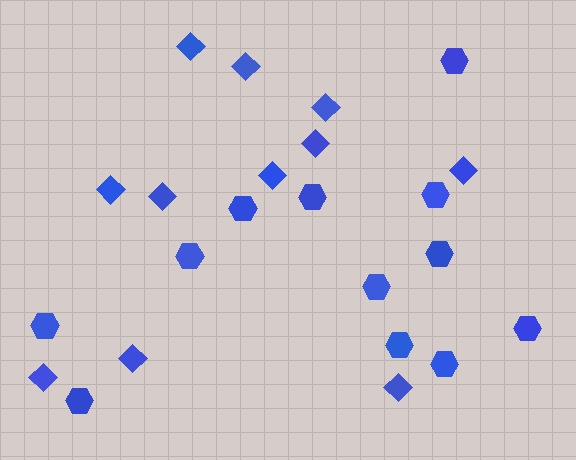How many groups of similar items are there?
There are 2 groups: one group of diamonds (11) and one group of hexagons (12).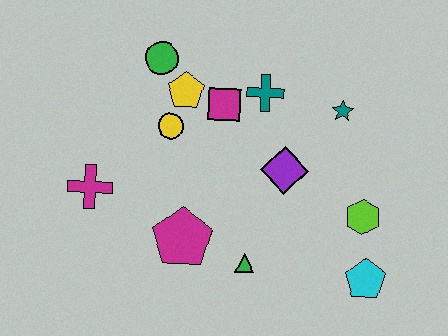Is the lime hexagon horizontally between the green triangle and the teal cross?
No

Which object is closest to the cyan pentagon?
The lime hexagon is closest to the cyan pentagon.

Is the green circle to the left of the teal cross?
Yes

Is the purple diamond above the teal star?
No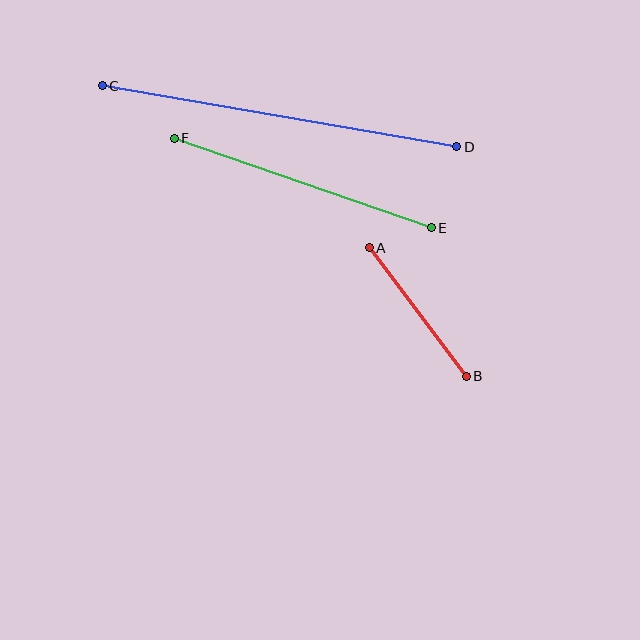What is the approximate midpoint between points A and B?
The midpoint is at approximately (418, 312) pixels.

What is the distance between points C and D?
The distance is approximately 360 pixels.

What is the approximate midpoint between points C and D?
The midpoint is at approximately (280, 116) pixels.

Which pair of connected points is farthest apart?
Points C and D are farthest apart.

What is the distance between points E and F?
The distance is approximately 272 pixels.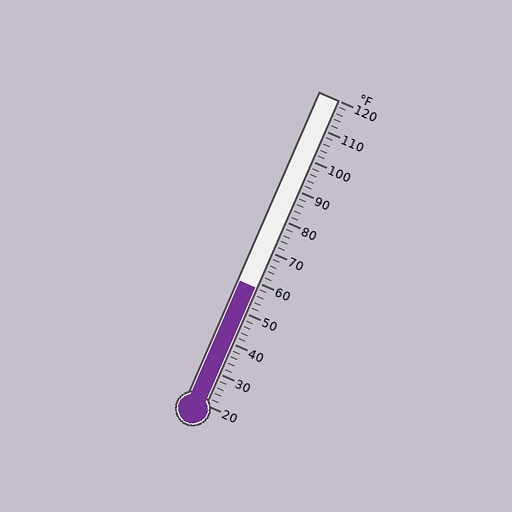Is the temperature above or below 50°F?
The temperature is above 50°F.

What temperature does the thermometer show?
The thermometer shows approximately 58°F.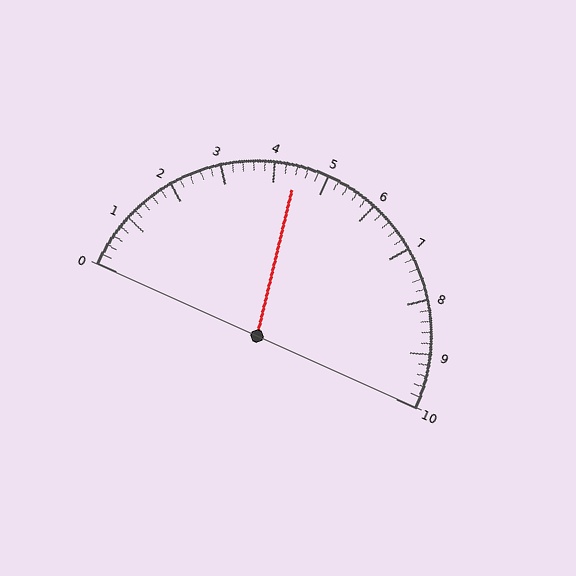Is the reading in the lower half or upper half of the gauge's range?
The reading is in the lower half of the range (0 to 10).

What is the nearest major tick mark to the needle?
The nearest major tick mark is 4.